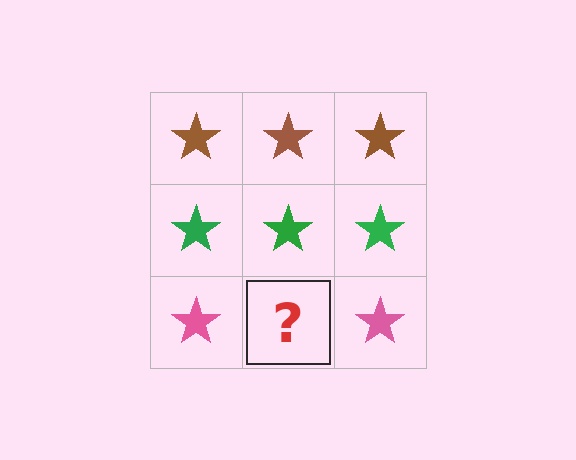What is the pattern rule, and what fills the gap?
The rule is that each row has a consistent color. The gap should be filled with a pink star.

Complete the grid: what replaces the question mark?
The question mark should be replaced with a pink star.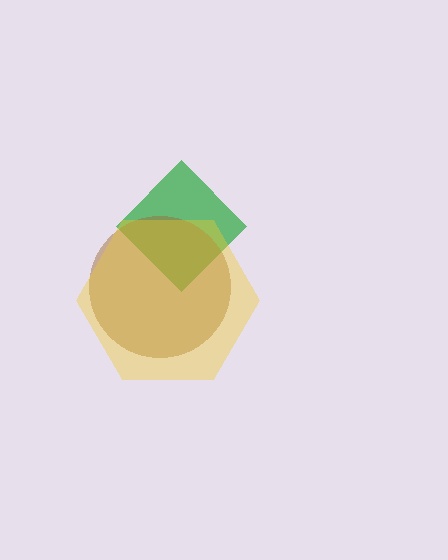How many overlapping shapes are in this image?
There are 3 overlapping shapes in the image.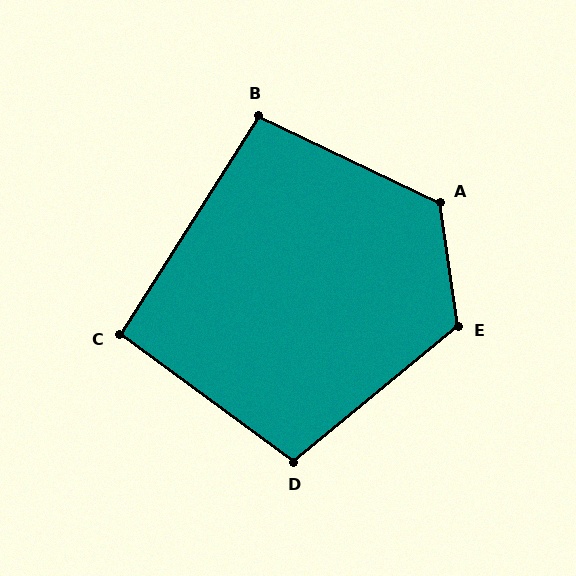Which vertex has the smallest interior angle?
C, at approximately 94 degrees.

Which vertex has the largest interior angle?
A, at approximately 124 degrees.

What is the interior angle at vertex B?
Approximately 97 degrees (obtuse).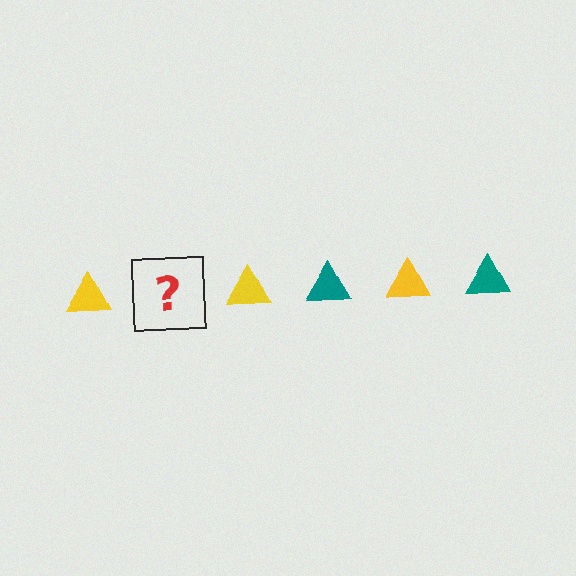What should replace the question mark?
The question mark should be replaced with a teal triangle.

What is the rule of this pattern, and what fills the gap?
The rule is that the pattern cycles through yellow, teal triangles. The gap should be filled with a teal triangle.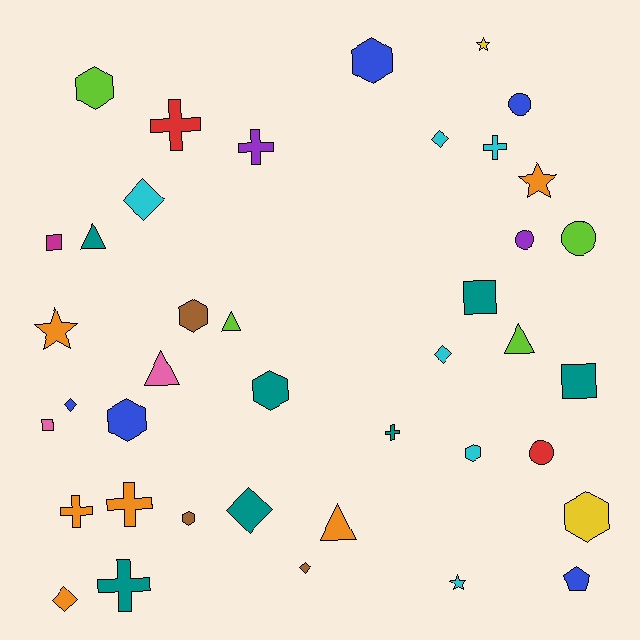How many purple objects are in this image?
There are 2 purple objects.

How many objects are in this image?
There are 40 objects.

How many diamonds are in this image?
There are 7 diamonds.